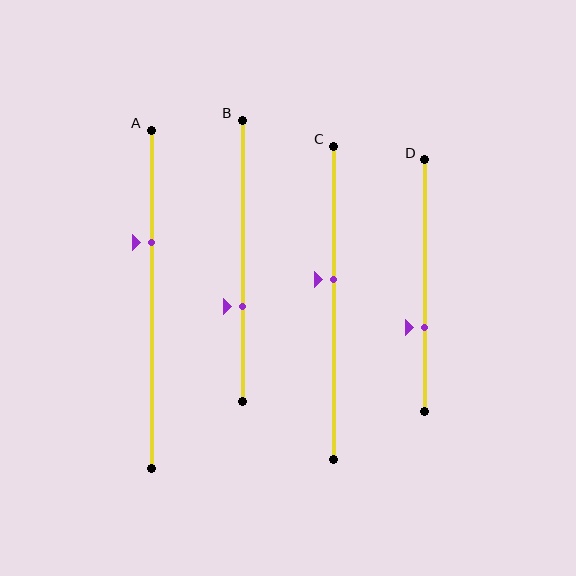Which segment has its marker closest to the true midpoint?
Segment C has its marker closest to the true midpoint.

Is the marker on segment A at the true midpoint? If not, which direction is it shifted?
No, the marker on segment A is shifted upward by about 17% of the segment length.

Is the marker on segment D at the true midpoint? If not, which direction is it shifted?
No, the marker on segment D is shifted downward by about 17% of the segment length.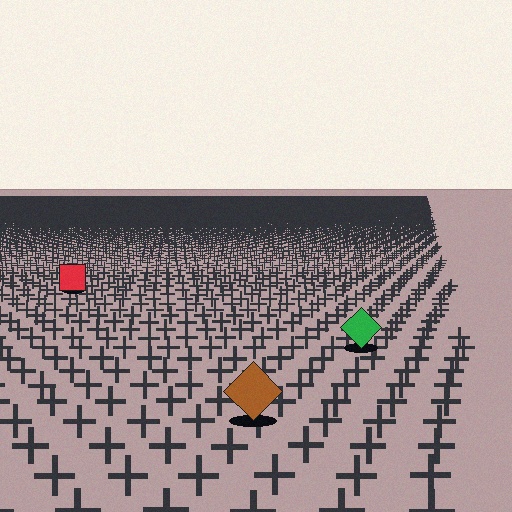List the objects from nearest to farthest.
From nearest to farthest: the brown diamond, the green diamond, the red square.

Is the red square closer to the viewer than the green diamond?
No. The green diamond is closer — you can tell from the texture gradient: the ground texture is coarser near it.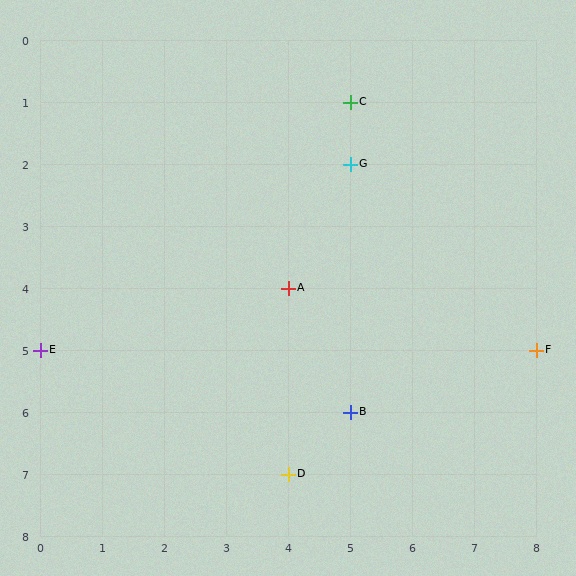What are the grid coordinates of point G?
Point G is at grid coordinates (5, 2).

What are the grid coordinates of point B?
Point B is at grid coordinates (5, 6).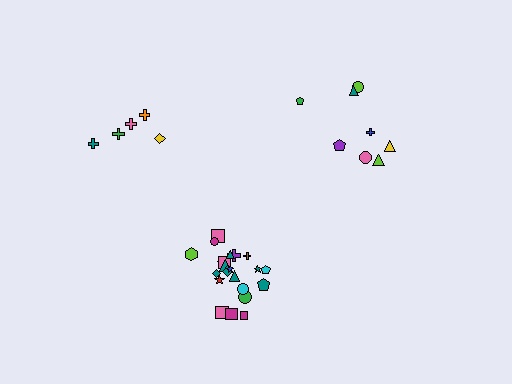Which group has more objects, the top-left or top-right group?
The top-right group.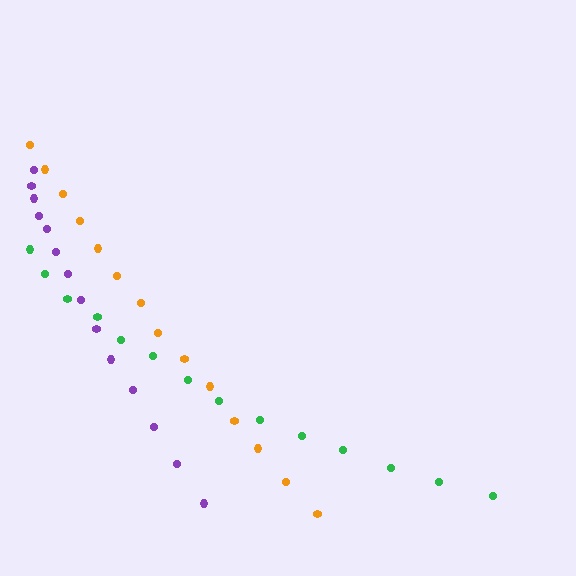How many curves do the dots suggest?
There are 3 distinct paths.